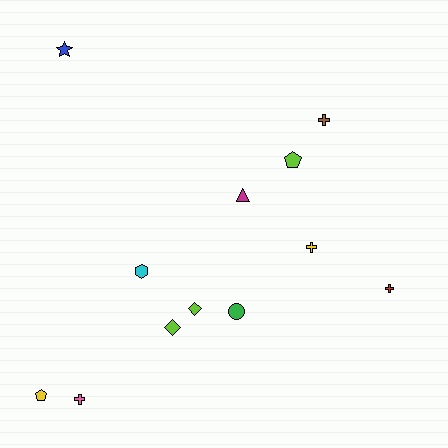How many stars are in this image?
There is 1 star.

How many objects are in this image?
There are 12 objects.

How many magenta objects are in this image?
There is 1 magenta object.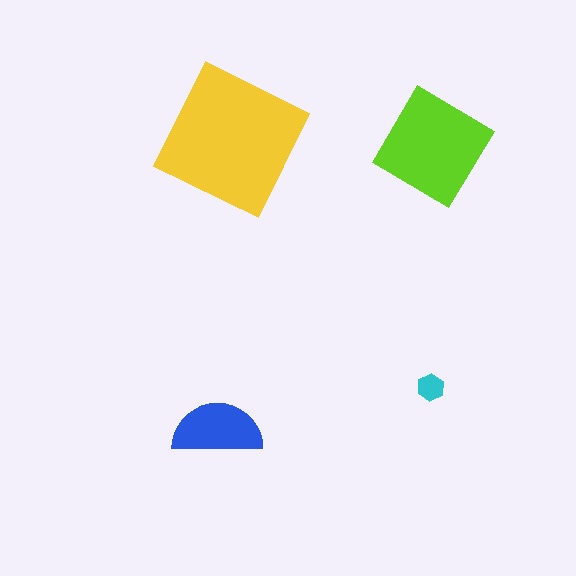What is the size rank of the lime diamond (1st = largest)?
2nd.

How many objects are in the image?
There are 4 objects in the image.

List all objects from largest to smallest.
The yellow square, the lime diamond, the blue semicircle, the cyan hexagon.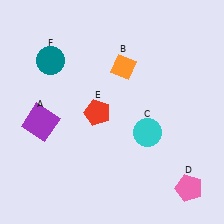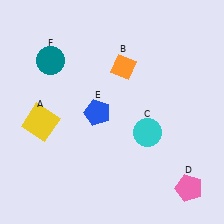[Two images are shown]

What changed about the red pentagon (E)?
In Image 1, E is red. In Image 2, it changed to blue.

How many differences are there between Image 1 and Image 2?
There are 2 differences between the two images.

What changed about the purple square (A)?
In Image 1, A is purple. In Image 2, it changed to yellow.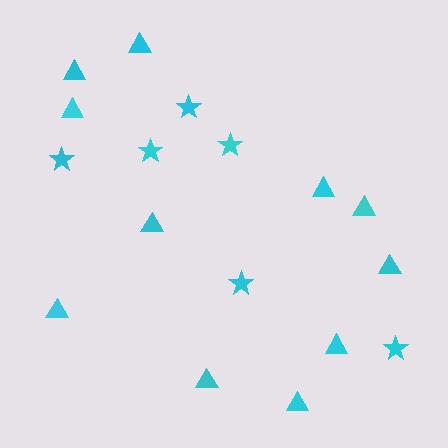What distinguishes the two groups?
There are 2 groups: one group of triangles (11) and one group of stars (6).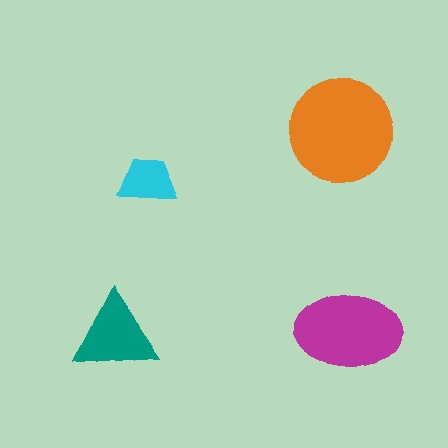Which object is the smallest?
The cyan trapezoid.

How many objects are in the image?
There are 4 objects in the image.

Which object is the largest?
The orange circle.